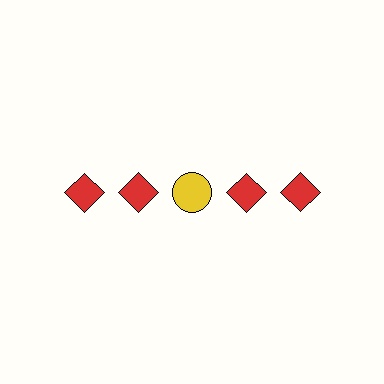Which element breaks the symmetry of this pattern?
The yellow circle in the top row, center column breaks the symmetry. All other shapes are red diamonds.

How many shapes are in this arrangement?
There are 5 shapes arranged in a grid pattern.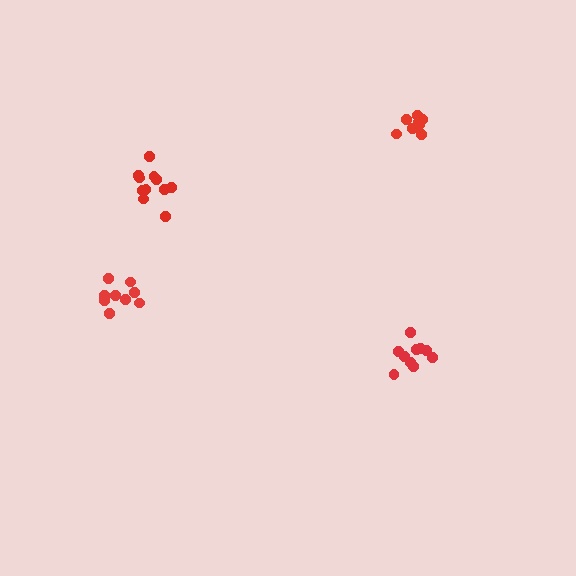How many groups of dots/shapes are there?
There are 4 groups.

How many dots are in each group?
Group 1: 8 dots, Group 2: 9 dots, Group 3: 11 dots, Group 4: 10 dots (38 total).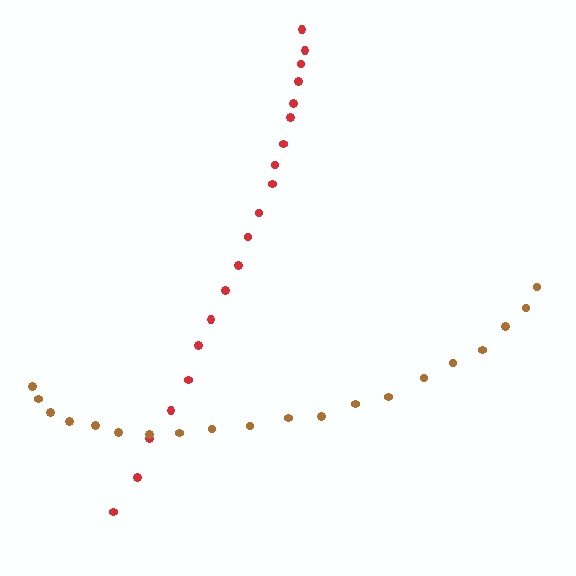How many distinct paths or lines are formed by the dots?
There are 2 distinct paths.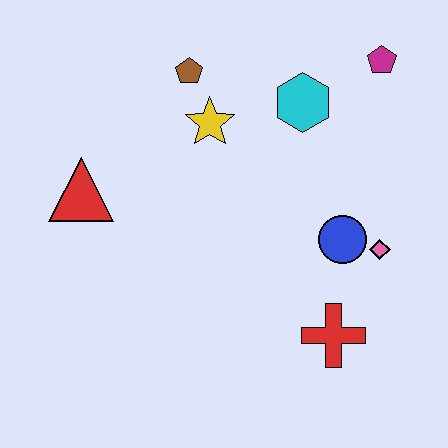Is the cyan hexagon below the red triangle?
No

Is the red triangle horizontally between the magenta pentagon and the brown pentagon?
No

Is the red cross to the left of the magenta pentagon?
Yes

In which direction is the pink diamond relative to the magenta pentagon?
The pink diamond is below the magenta pentagon.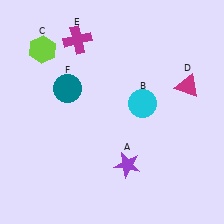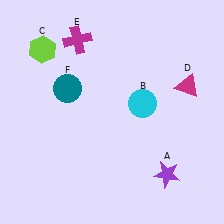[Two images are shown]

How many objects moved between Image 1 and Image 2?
1 object moved between the two images.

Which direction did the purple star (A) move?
The purple star (A) moved right.